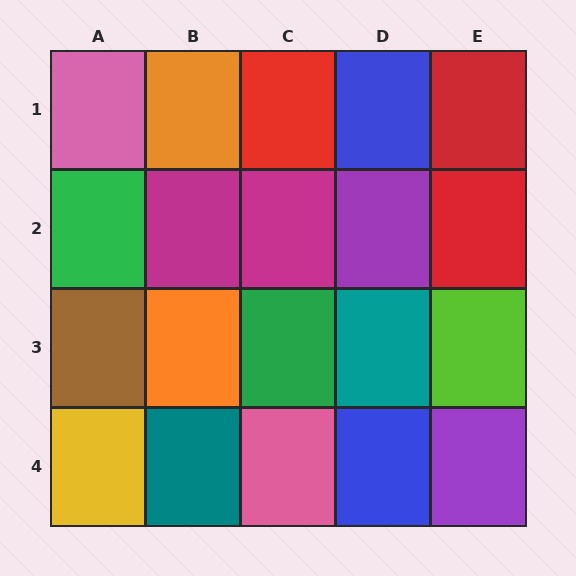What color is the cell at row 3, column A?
Brown.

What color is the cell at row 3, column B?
Orange.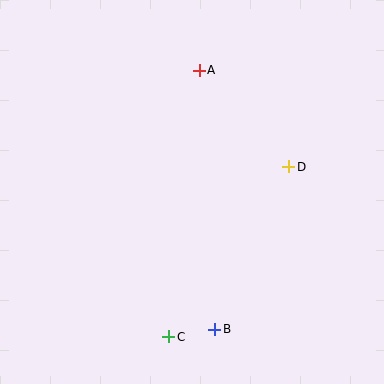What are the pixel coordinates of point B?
Point B is at (215, 329).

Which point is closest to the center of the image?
Point D at (289, 167) is closest to the center.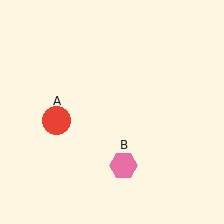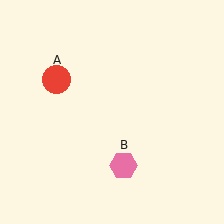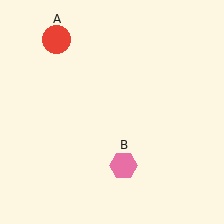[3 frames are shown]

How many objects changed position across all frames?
1 object changed position: red circle (object A).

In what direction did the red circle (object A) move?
The red circle (object A) moved up.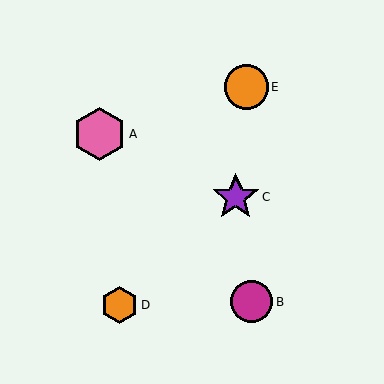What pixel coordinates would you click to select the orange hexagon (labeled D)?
Click at (119, 305) to select the orange hexagon D.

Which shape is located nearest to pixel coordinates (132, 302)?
The orange hexagon (labeled D) at (119, 305) is nearest to that location.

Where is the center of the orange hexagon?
The center of the orange hexagon is at (119, 305).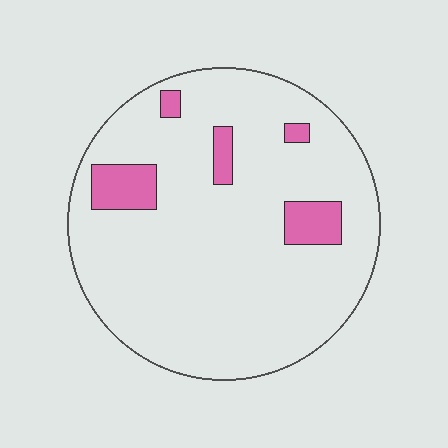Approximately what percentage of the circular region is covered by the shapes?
Approximately 10%.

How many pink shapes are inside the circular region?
5.